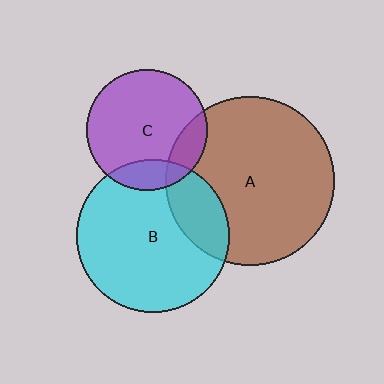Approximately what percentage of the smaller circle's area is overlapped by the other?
Approximately 20%.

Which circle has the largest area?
Circle A (brown).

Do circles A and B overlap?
Yes.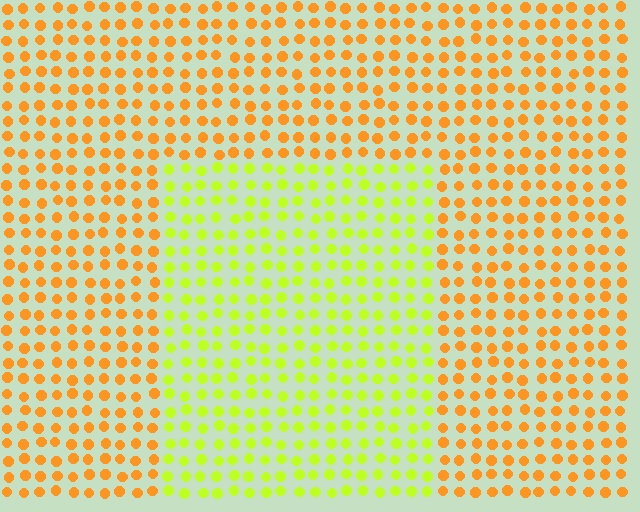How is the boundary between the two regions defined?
The boundary is defined purely by a slight shift in hue (about 46 degrees). Spacing, size, and orientation are identical on both sides.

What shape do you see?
I see a rectangle.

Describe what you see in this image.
The image is filled with small orange elements in a uniform arrangement. A rectangle-shaped region is visible where the elements are tinted to a slightly different hue, forming a subtle color boundary.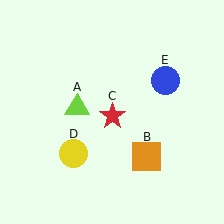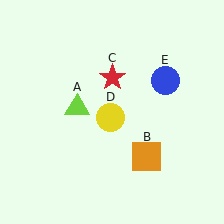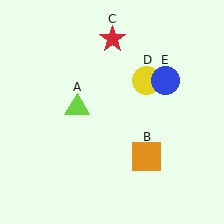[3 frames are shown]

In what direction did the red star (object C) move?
The red star (object C) moved up.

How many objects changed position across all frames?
2 objects changed position: red star (object C), yellow circle (object D).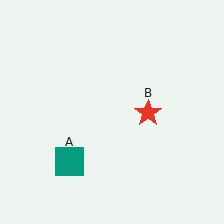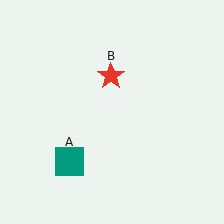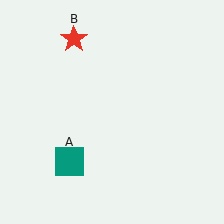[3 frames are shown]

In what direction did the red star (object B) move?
The red star (object B) moved up and to the left.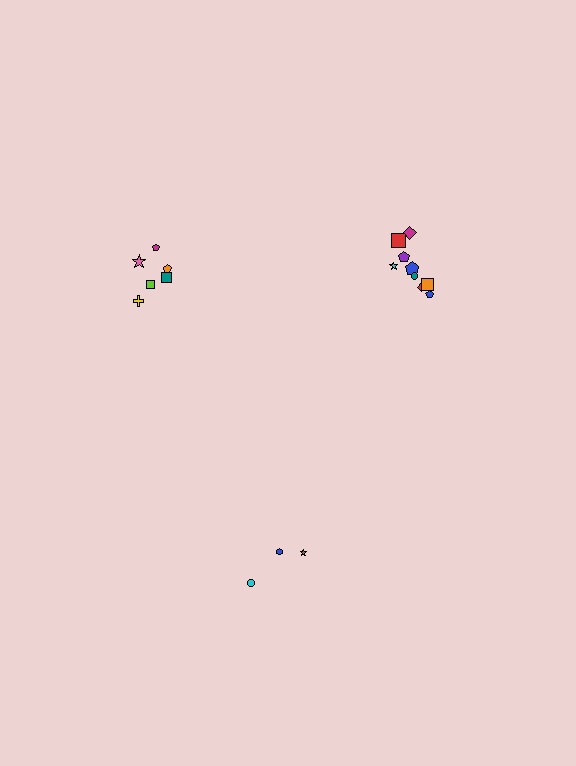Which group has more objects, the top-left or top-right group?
The top-right group.